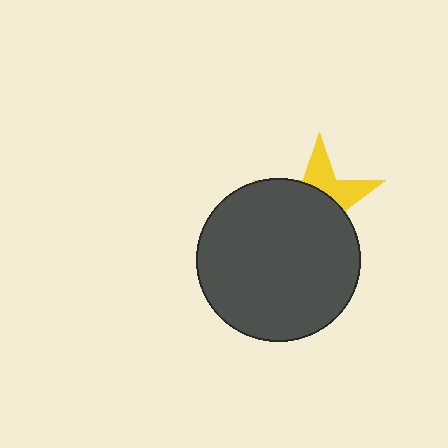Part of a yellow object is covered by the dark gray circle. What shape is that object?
It is a star.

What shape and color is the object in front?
The object in front is a dark gray circle.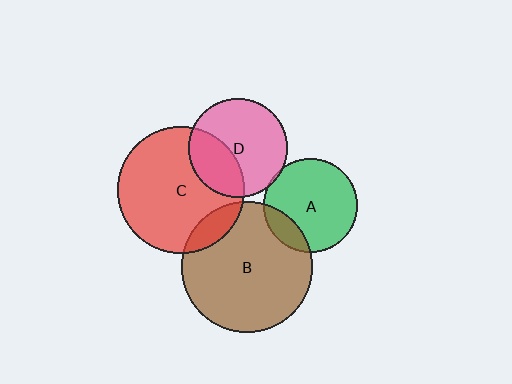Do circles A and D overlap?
Yes.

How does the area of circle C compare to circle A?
Approximately 1.8 times.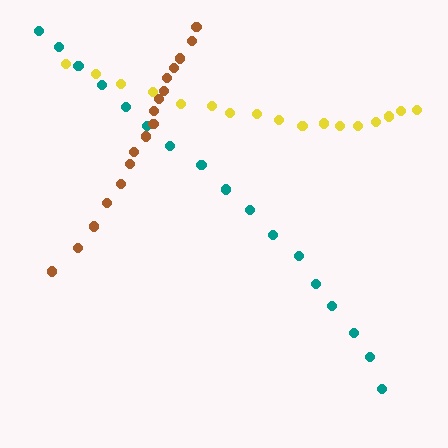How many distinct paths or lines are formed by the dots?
There are 3 distinct paths.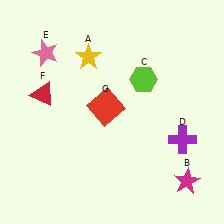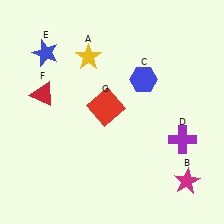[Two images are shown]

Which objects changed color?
C changed from lime to blue. E changed from pink to blue.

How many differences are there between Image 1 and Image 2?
There are 2 differences between the two images.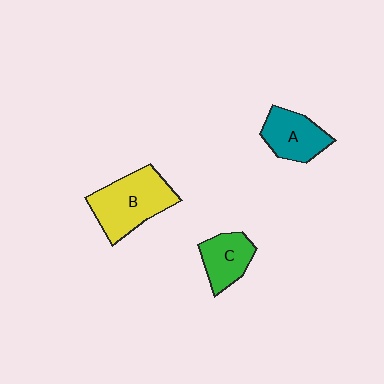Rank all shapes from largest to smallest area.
From largest to smallest: B (yellow), A (teal), C (green).